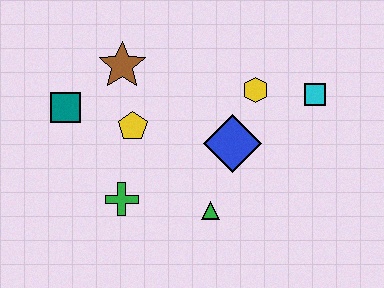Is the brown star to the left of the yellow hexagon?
Yes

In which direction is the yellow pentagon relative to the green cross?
The yellow pentagon is above the green cross.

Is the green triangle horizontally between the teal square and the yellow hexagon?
Yes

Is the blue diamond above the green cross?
Yes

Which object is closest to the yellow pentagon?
The brown star is closest to the yellow pentagon.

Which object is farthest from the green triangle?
The teal square is farthest from the green triangle.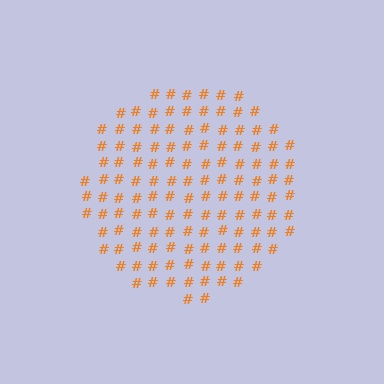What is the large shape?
The large shape is a circle.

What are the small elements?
The small elements are hash symbols.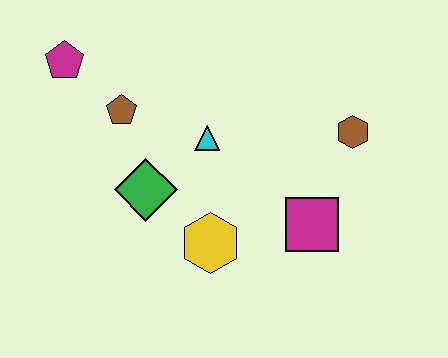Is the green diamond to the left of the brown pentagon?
No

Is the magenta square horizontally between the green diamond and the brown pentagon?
No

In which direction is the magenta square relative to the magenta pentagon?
The magenta square is to the right of the magenta pentagon.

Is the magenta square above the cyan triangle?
No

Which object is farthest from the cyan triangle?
The magenta pentagon is farthest from the cyan triangle.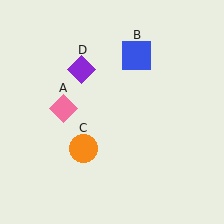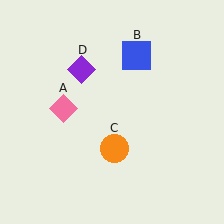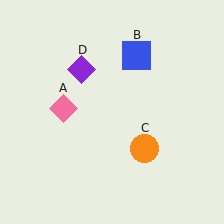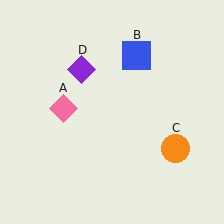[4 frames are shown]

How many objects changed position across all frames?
1 object changed position: orange circle (object C).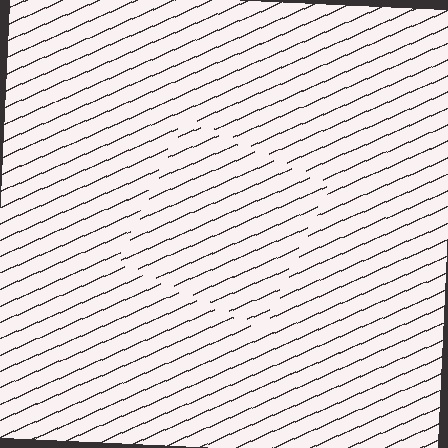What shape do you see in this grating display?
An illusory square. The interior of the shape contains the same grating, shifted by half a period — the contour is defined by the phase discontinuity where line-ends from the inner and outer gratings abut.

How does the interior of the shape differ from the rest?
The interior of the shape contains the same grating, shifted by half a period — the contour is defined by the phase discontinuity where line-ends from the inner and outer gratings abut.